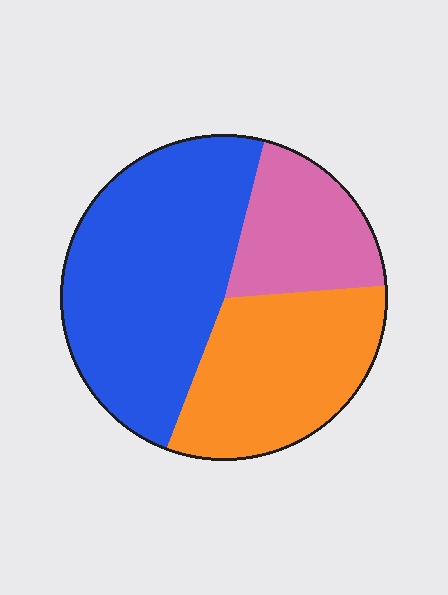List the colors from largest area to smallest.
From largest to smallest: blue, orange, pink.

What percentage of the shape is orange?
Orange takes up about one third (1/3) of the shape.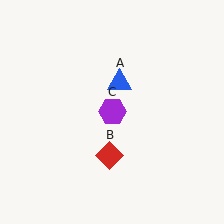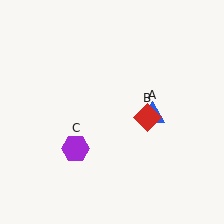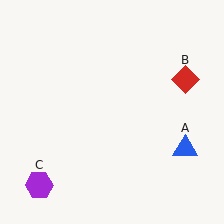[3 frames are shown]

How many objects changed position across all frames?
3 objects changed position: blue triangle (object A), red diamond (object B), purple hexagon (object C).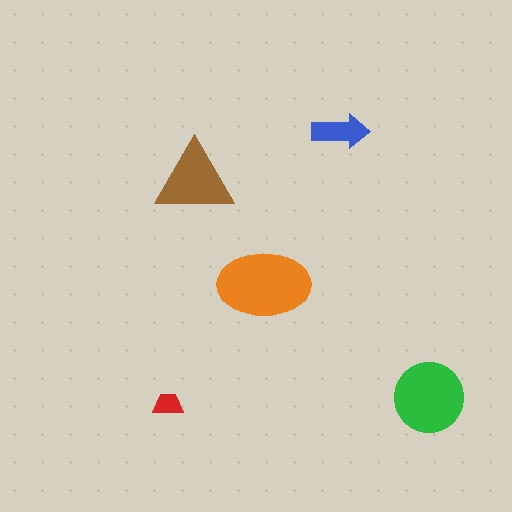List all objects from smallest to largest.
The red trapezoid, the blue arrow, the brown triangle, the green circle, the orange ellipse.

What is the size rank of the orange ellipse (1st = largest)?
1st.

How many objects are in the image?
There are 5 objects in the image.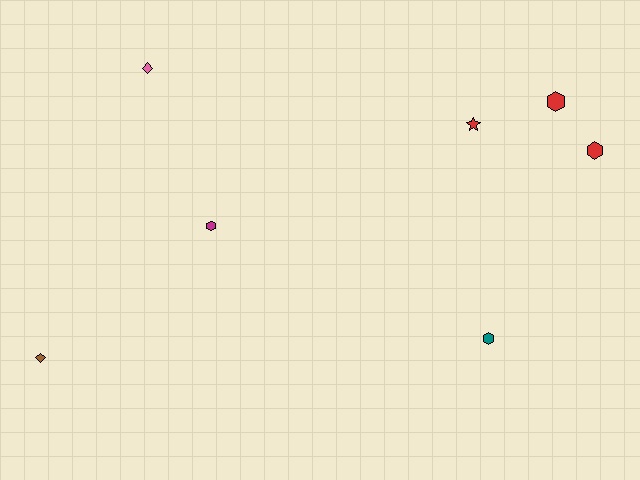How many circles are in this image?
There are no circles.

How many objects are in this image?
There are 7 objects.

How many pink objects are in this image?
There is 1 pink object.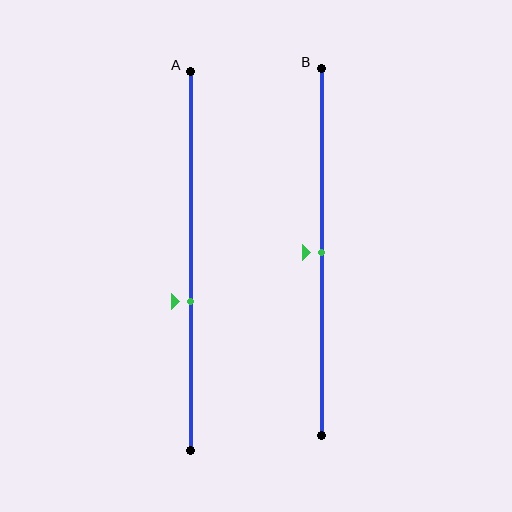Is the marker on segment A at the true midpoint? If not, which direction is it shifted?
No, the marker on segment A is shifted downward by about 11% of the segment length.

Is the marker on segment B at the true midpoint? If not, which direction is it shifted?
Yes, the marker on segment B is at the true midpoint.